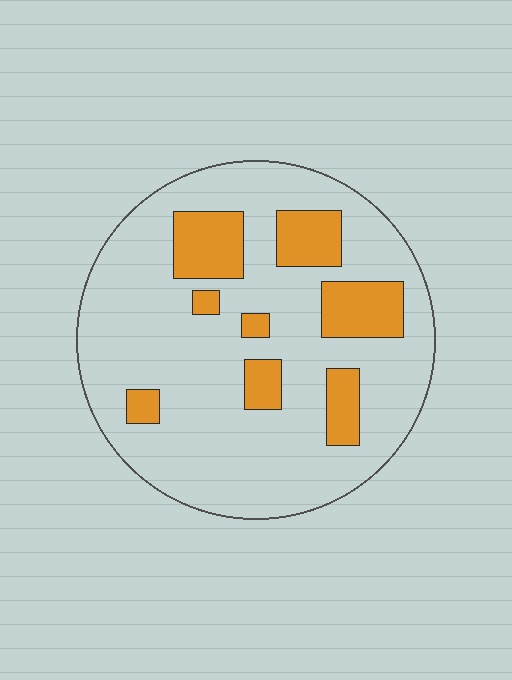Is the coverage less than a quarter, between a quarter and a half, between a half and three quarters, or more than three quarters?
Less than a quarter.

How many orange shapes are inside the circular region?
8.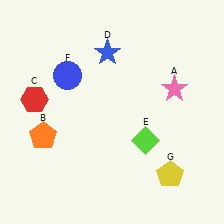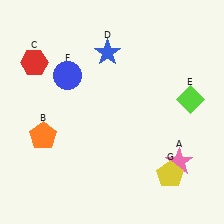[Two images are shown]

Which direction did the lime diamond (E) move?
The lime diamond (E) moved right.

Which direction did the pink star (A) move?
The pink star (A) moved down.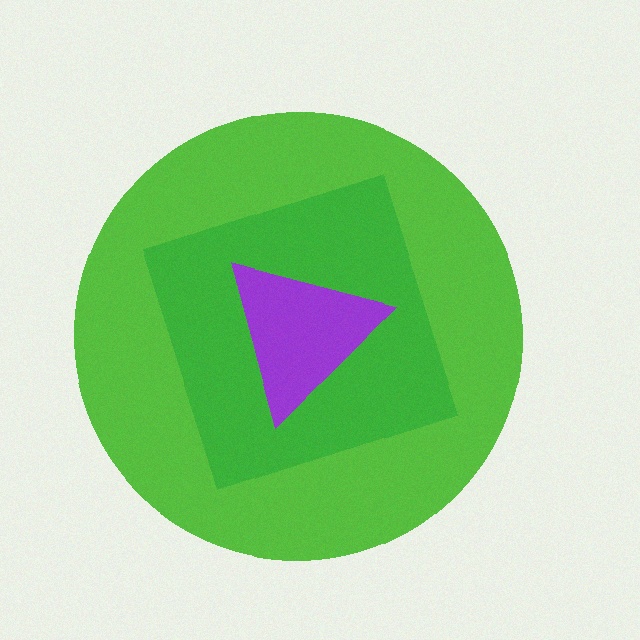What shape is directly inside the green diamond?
The purple triangle.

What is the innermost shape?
The purple triangle.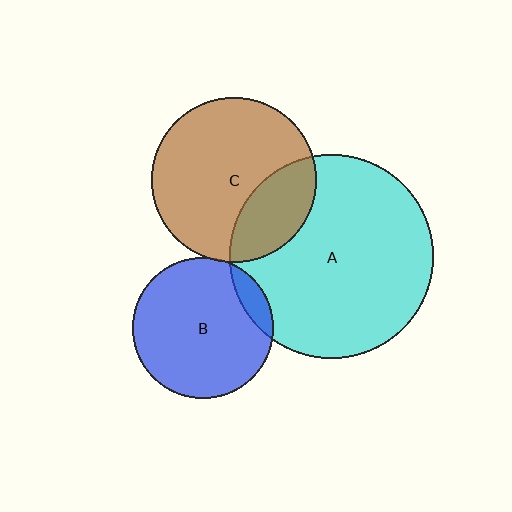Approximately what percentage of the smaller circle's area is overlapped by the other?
Approximately 10%.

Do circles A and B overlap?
Yes.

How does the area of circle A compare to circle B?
Approximately 2.1 times.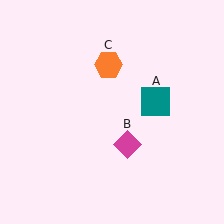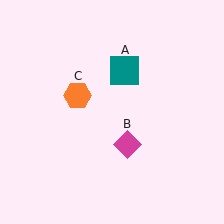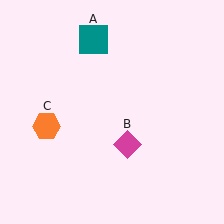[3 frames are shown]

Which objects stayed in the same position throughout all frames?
Magenta diamond (object B) remained stationary.